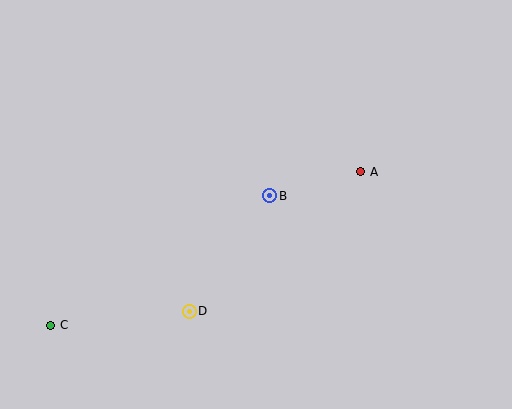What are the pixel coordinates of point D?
Point D is at (189, 311).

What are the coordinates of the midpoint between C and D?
The midpoint between C and D is at (120, 318).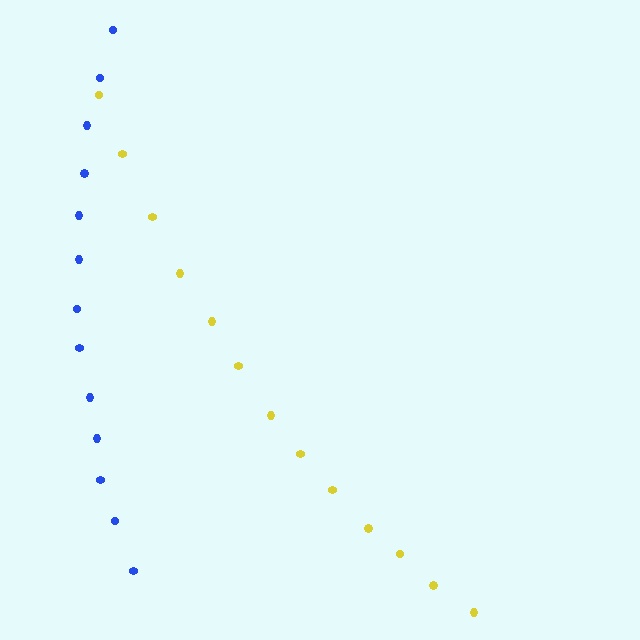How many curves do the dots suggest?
There are 2 distinct paths.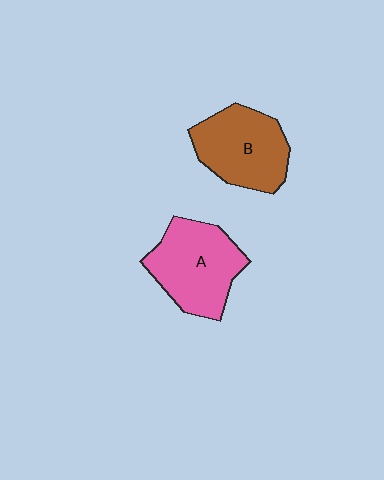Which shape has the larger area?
Shape A (pink).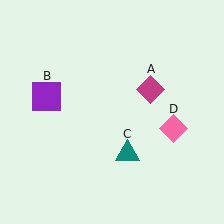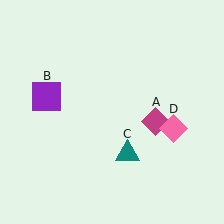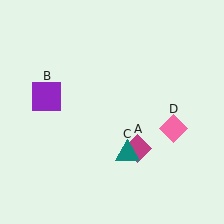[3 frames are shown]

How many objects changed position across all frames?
1 object changed position: magenta diamond (object A).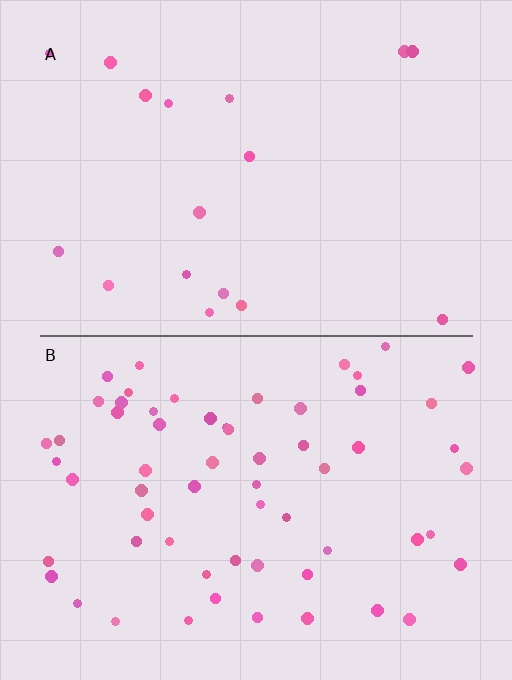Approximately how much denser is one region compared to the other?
Approximately 3.5× — region B over region A.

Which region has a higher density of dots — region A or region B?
B (the bottom).